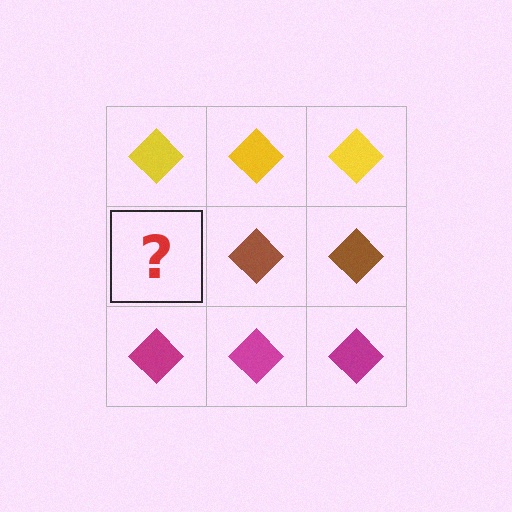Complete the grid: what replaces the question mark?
The question mark should be replaced with a brown diamond.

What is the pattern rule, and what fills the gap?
The rule is that each row has a consistent color. The gap should be filled with a brown diamond.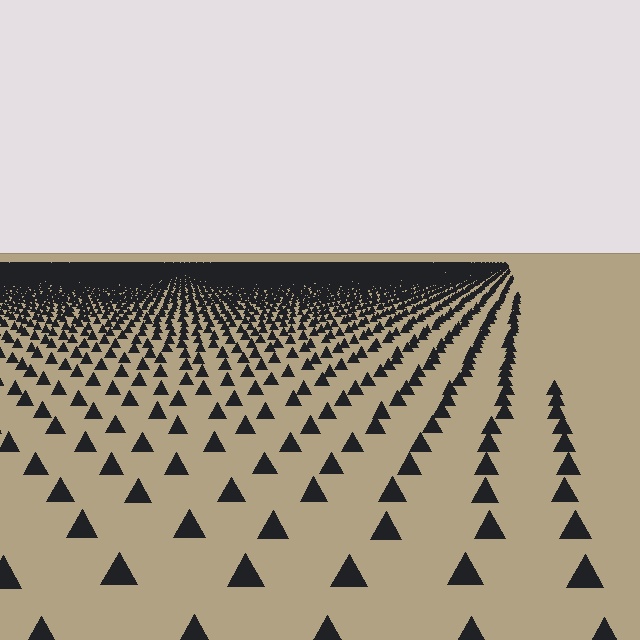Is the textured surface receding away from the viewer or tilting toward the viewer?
The surface is receding away from the viewer. Texture elements get smaller and denser toward the top.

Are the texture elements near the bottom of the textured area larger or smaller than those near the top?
Larger. Near the bottom, elements are closer to the viewer and appear at a bigger on-screen size.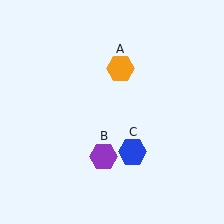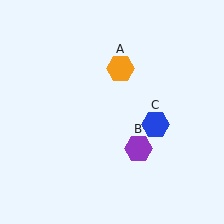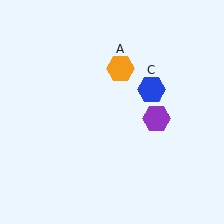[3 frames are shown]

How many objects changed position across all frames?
2 objects changed position: purple hexagon (object B), blue hexagon (object C).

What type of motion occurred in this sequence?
The purple hexagon (object B), blue hexagon (object C) rotated counterclockwise around the center of the scene.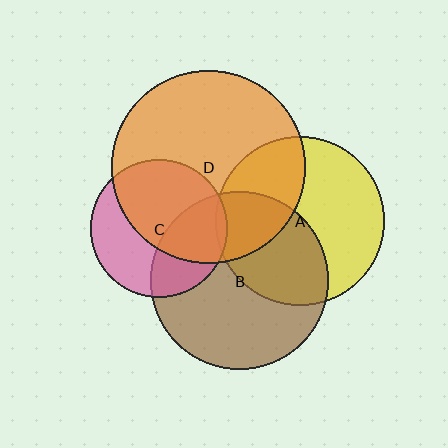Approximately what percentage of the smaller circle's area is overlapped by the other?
Approximately 35%.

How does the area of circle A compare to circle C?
Approximately 1.5 times.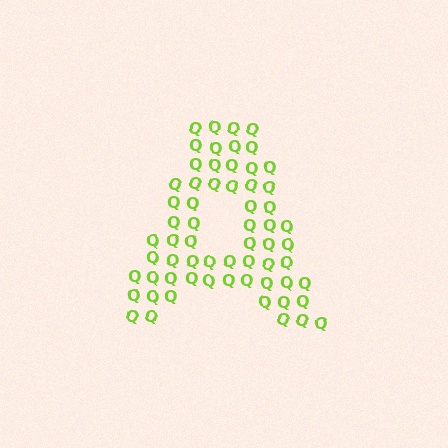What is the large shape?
The large shape is the letter A.